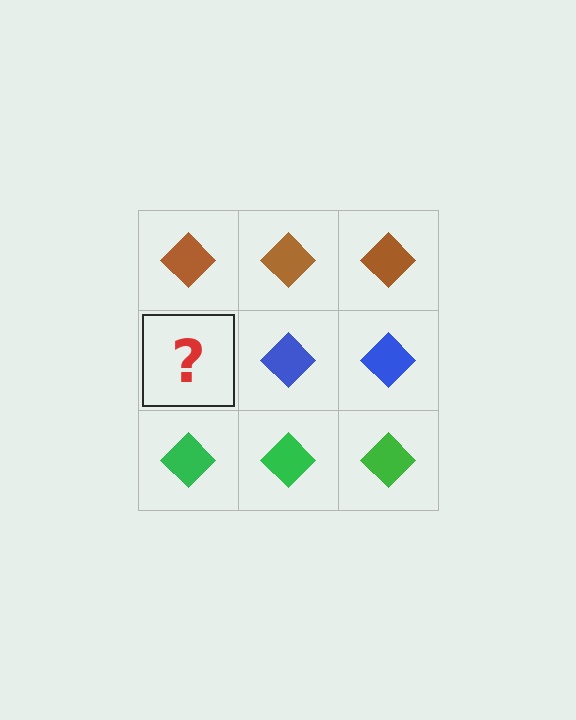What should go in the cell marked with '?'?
The missing cell should contain a blue diamond.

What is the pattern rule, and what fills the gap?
The rule is that each row has a consistent color. The gap should be filled with a blue diamond.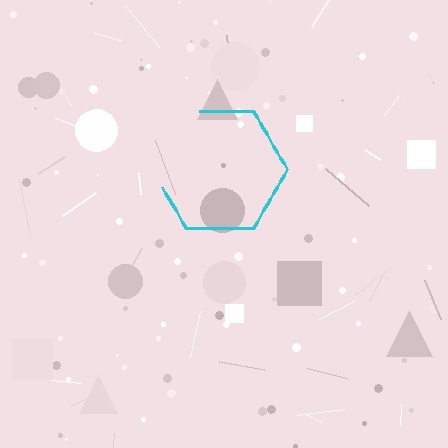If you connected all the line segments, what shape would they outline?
They would outline a hexagon.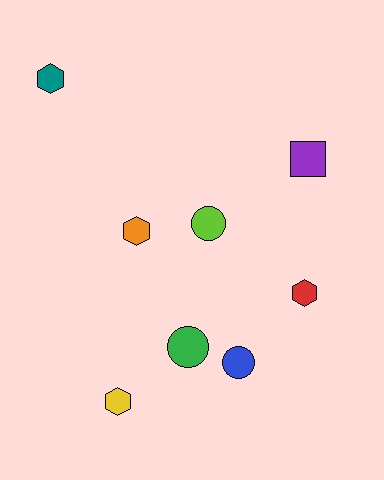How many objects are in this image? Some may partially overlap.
There are 8 objects.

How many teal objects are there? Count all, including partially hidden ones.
There is 1 teal object.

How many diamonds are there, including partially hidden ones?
There are no diamonds.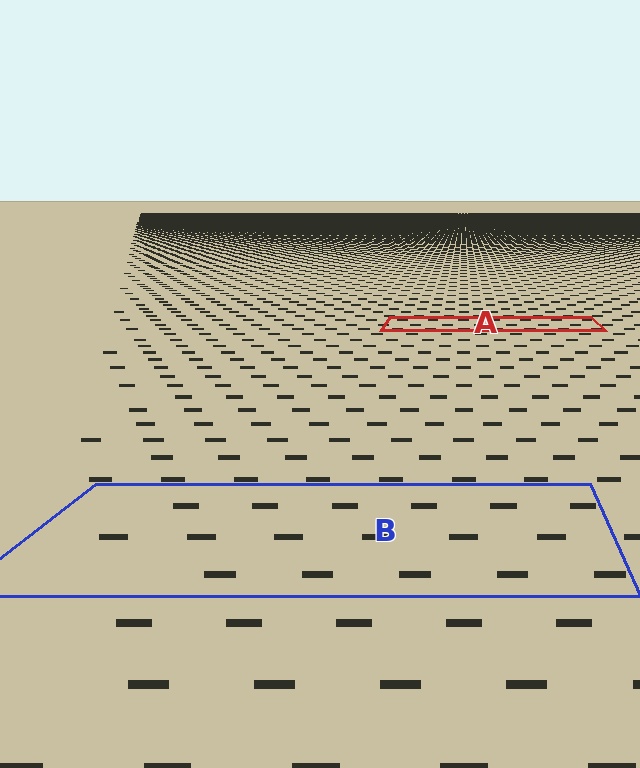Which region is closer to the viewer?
Region B is closer. The texture elements there are larger and more spread out.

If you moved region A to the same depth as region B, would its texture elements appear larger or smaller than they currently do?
They would appear larger. At a closer depth, the same texture elements are projected at a bigger on-screen size.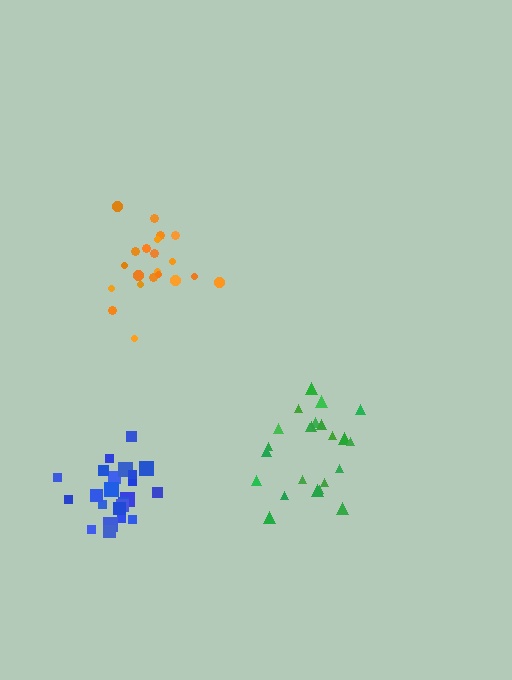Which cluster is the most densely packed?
Blue.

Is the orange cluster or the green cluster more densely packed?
Orange.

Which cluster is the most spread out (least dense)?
Green.